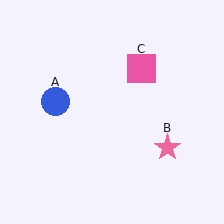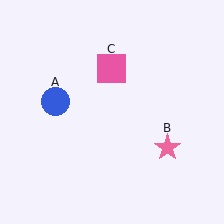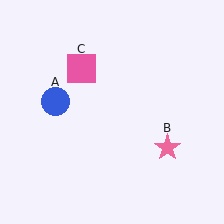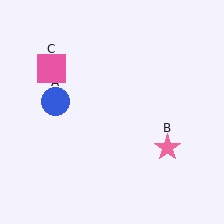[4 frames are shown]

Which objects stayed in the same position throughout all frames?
Blue circle (object A) and pink star (object B) remained stationary.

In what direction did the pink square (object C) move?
The pink square (object C) moved left.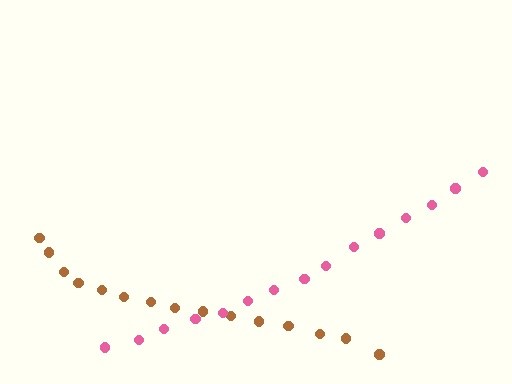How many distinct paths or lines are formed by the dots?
There are 2 distinct paths.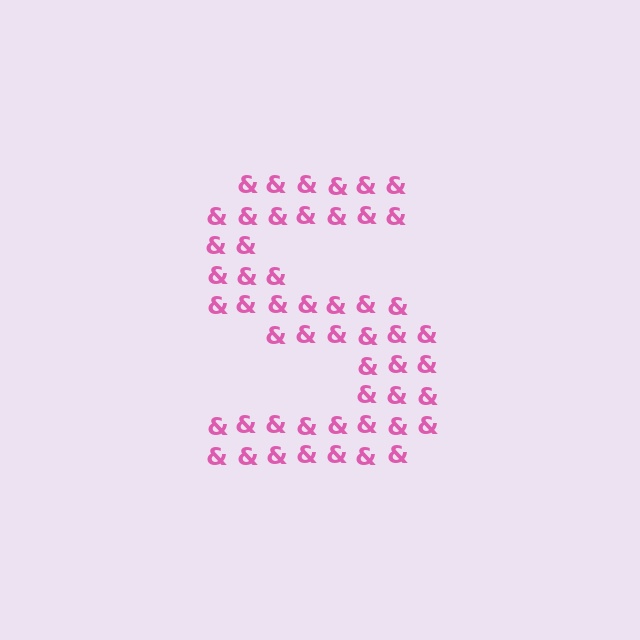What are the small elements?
The small elements are ampersands.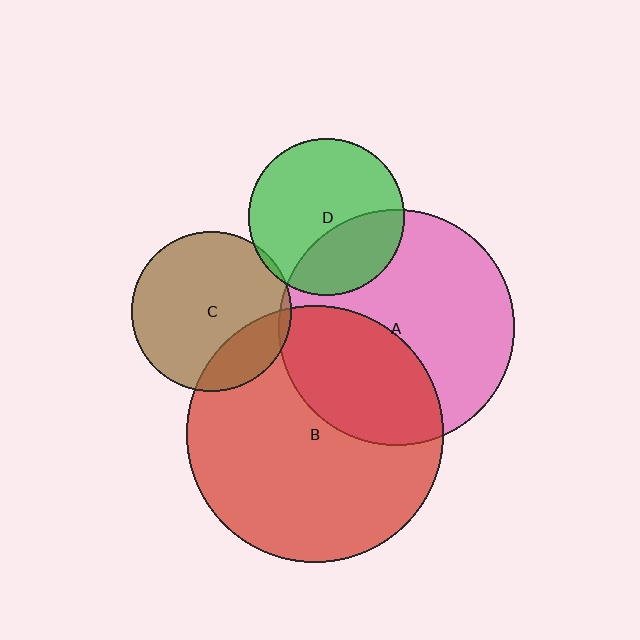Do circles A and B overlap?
Yes.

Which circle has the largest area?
Circle B (red).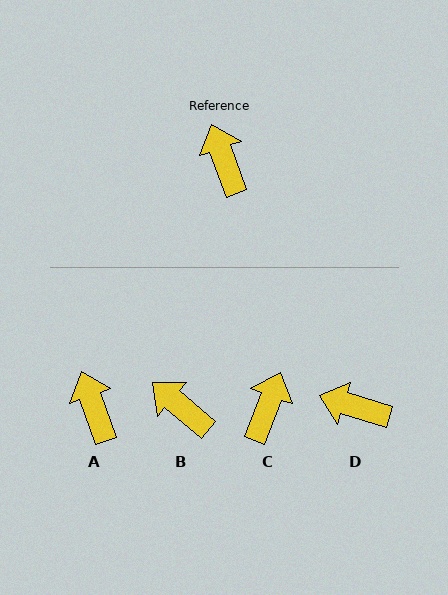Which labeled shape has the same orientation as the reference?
A.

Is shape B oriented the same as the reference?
No, it is off by about 30 degrees.